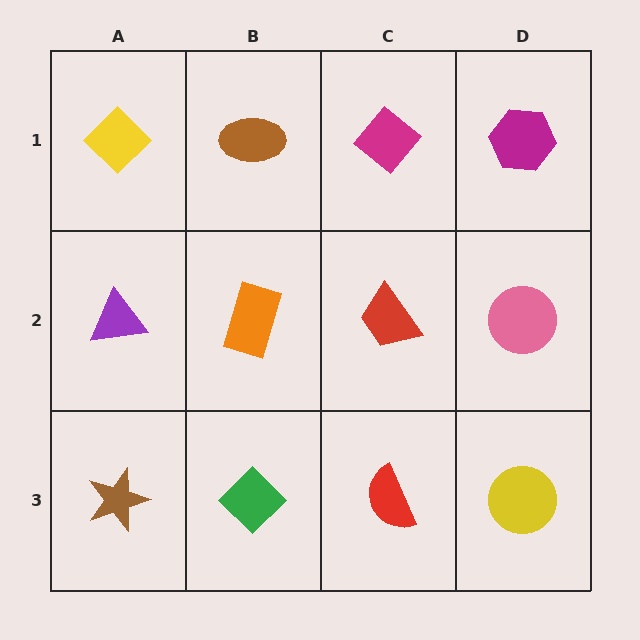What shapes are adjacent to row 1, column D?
A pink circle (row 2, column D), a magenta diamond (row 1, column C).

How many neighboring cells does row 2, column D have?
3.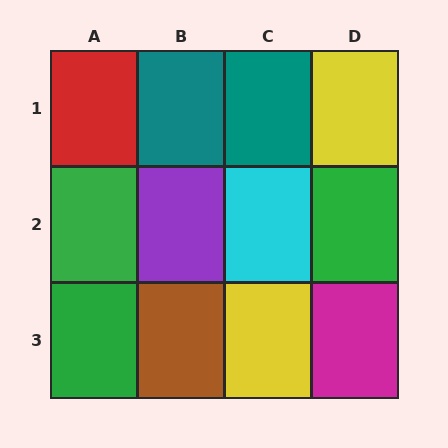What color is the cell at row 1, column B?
Teal.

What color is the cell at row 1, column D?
Yellow.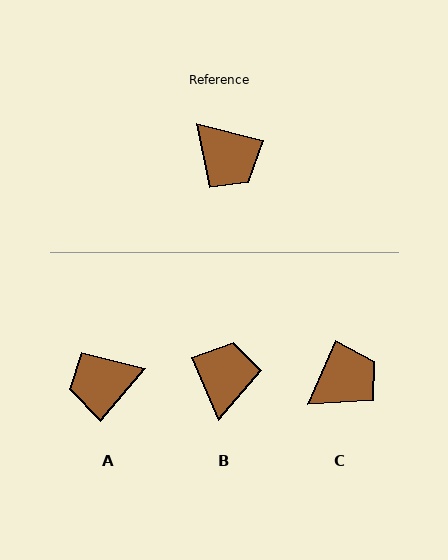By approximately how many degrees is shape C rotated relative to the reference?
Approximately 81 degrees counter-clockwise.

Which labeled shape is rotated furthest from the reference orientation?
B, about 128 degrees away.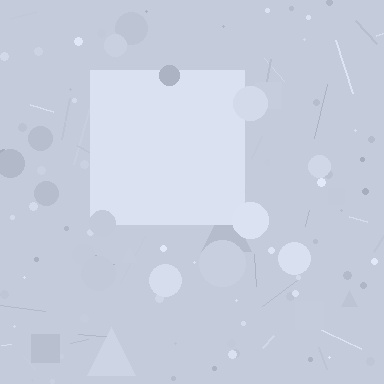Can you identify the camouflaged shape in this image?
The camouflaged shape is a square.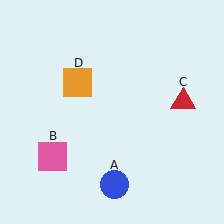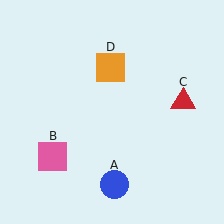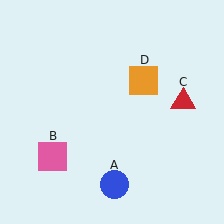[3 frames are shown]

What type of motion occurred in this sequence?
The orange square (object D) rotated clockwise around the center of the scene.